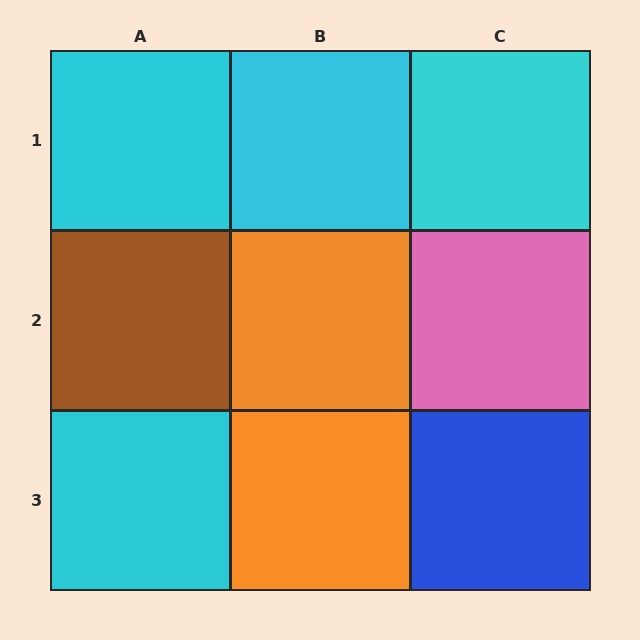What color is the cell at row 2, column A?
Brown.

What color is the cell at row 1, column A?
Cyan.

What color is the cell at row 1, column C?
Cyan.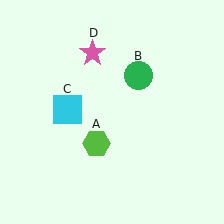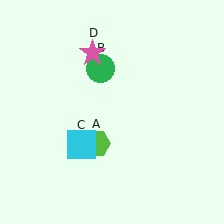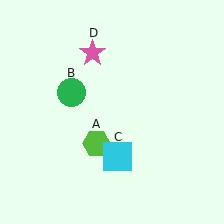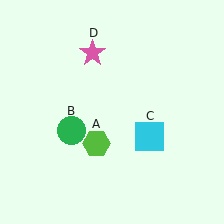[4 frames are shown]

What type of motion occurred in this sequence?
The green circle (object B), cyan square (object C) rotated counterclockwise around the center of the scene.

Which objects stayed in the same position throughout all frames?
Lime hexagon (object A) and pink star (object D) remained stationary.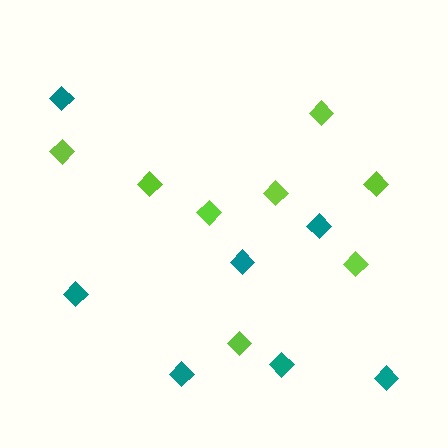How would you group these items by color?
There are 2 groups: one group of teal diamonds (7) and one group of lime diamonds (8).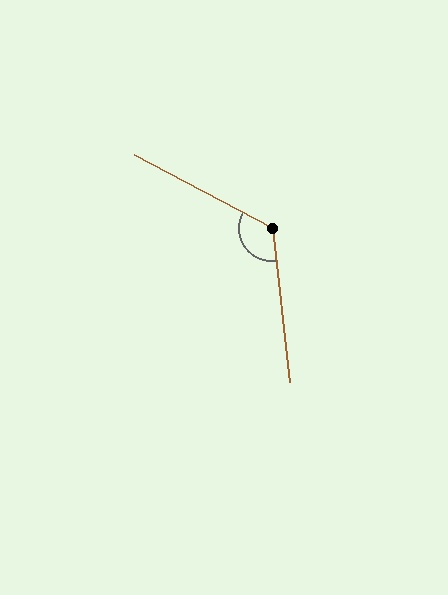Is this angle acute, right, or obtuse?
It is obtuse.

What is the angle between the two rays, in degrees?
Approximately 124 degrees.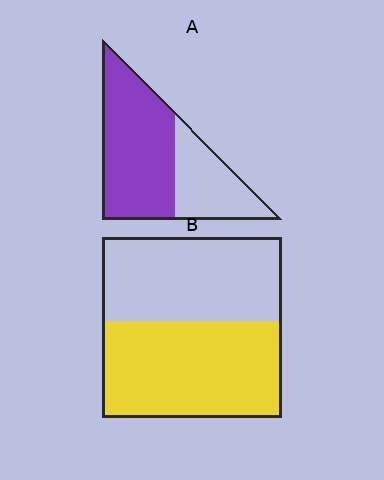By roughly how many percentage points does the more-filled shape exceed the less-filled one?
By roughly 10 percentage points (A over B).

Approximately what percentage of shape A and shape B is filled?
A is approximately 65% and B is approximately 55%.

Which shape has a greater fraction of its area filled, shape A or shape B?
Shape A.